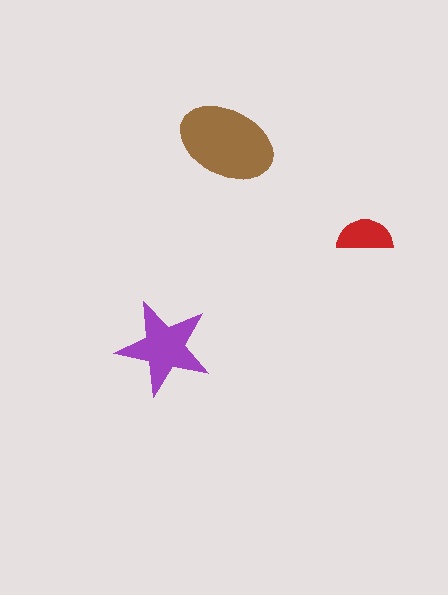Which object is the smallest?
The red semicircle.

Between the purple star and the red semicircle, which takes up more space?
The purple star.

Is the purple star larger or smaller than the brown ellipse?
Smaller.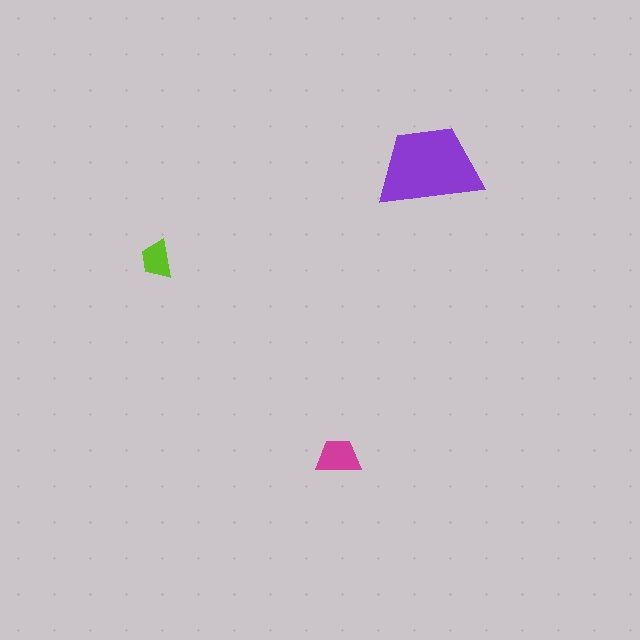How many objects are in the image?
There are 3 objects in the image.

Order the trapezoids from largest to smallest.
the purple one, the magenta one, the lime one.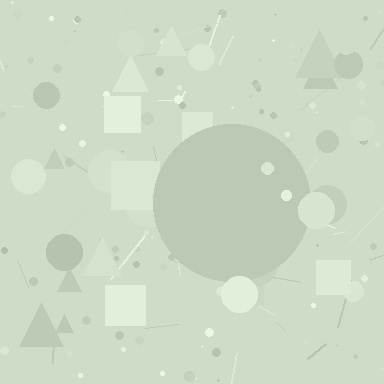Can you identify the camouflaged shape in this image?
The camouflaged shape is a circle.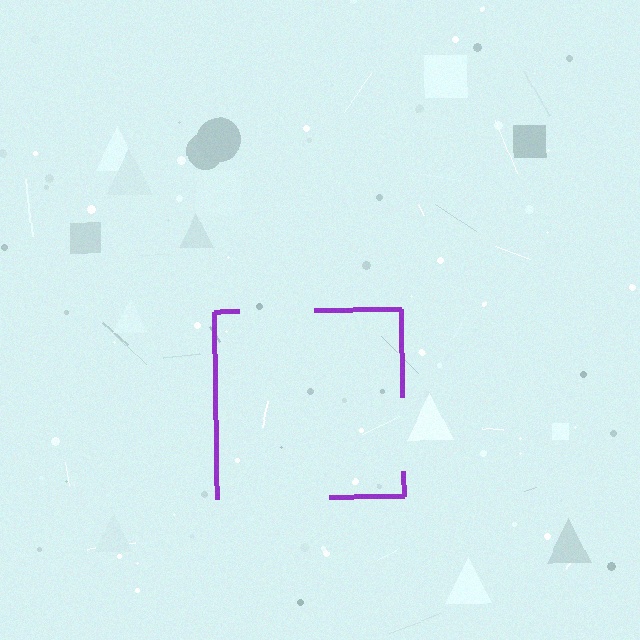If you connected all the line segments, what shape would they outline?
They would outline a square.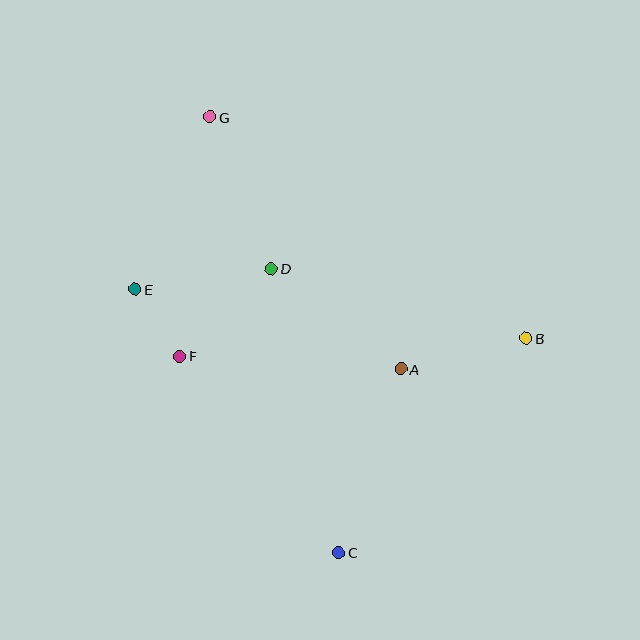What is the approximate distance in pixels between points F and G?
The distance between F and G is approximately 241 pixels.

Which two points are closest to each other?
Points E and F are closest to each other.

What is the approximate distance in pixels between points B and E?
The distance between B and E is approximately 394 pixels.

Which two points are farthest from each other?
Points C and G are farthest from each other.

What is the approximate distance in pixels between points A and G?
The distance between A and G is approximately 316 pixels.